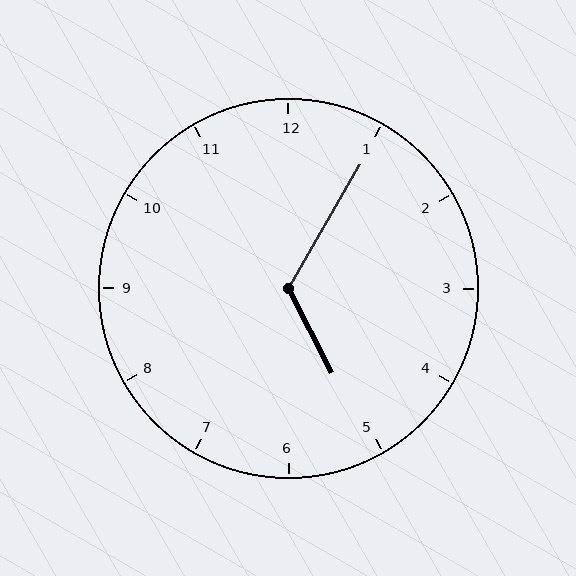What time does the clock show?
5:05.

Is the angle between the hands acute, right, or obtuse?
It is obtuse.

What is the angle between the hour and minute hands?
Approximately 122 degrees.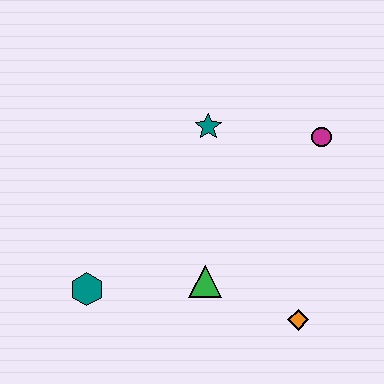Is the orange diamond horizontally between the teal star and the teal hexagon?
No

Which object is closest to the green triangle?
The orange diamond is closest to the green triangle.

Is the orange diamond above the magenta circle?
No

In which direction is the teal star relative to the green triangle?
The teal star is above the green triangle.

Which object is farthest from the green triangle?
The magenta circle is farthest from the green triangle.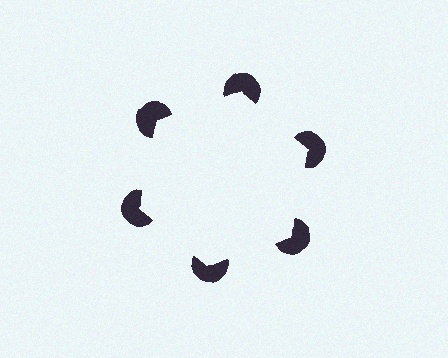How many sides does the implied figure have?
6 sides.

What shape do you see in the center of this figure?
An illusory hexagon — its edges are inferred from the aligned wedge cuts in the pac-man discs, not physically drawn.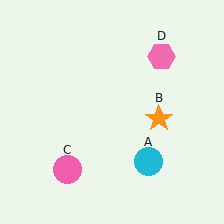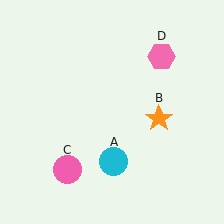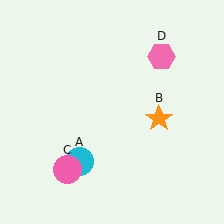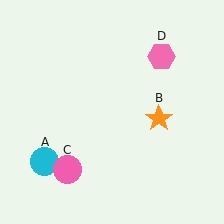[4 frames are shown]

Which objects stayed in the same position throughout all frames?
Orange star (object B) and pink circle (object C) and pink hexagon (object D) remained stationary.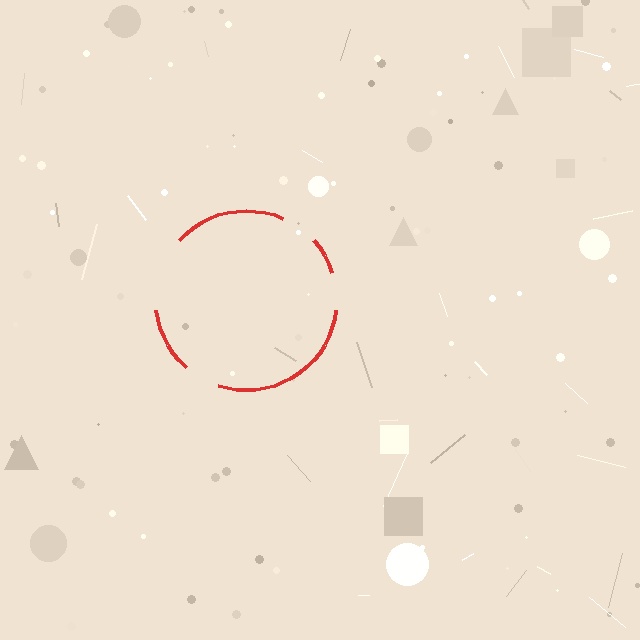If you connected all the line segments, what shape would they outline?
They would outline a circle.